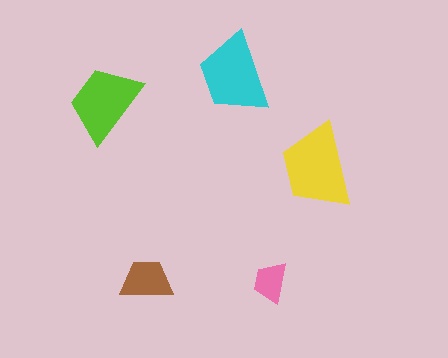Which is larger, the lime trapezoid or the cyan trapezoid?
The cyan one.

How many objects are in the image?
There are 5 objects in the image.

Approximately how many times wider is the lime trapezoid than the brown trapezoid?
About 1.5 times wider.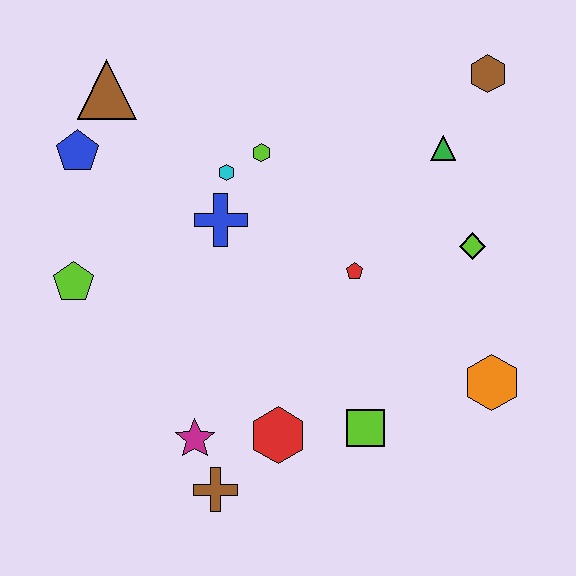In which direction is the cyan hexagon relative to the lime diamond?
The cyan hexagon is to the left of the lime diamond.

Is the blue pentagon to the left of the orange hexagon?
Yes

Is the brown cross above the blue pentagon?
No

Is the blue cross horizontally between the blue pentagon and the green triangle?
Yes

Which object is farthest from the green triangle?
The brown cross is farthest from the green triangle.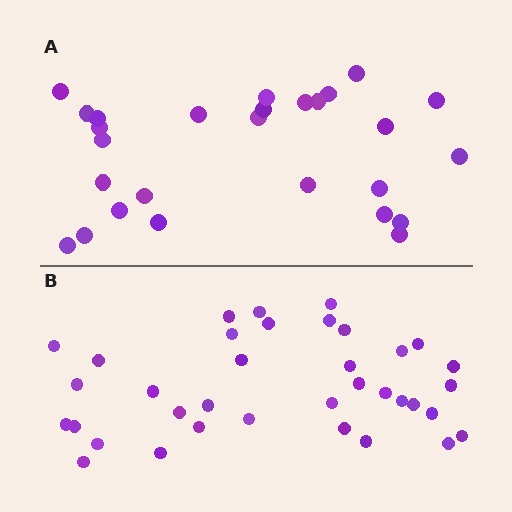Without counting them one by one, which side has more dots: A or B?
Region B (the bottom region) has more dots.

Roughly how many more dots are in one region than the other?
Region B has roughly 8 or so more dots than region A.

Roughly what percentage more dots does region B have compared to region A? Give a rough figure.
About 35% more.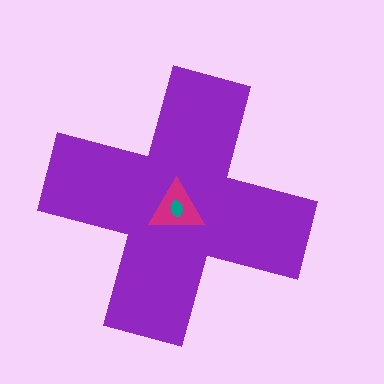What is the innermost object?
The teal ellipse.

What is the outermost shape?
The purple cross.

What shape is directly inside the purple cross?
The magenta triangle.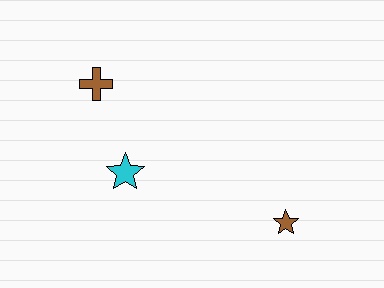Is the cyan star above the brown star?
Yes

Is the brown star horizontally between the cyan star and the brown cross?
No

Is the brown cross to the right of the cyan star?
No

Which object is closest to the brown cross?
The cyan star is closest to the brown cross.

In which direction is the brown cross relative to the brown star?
The brown cross is to the left of the brown star.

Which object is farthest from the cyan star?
The brown star is farthest from the cyan star.